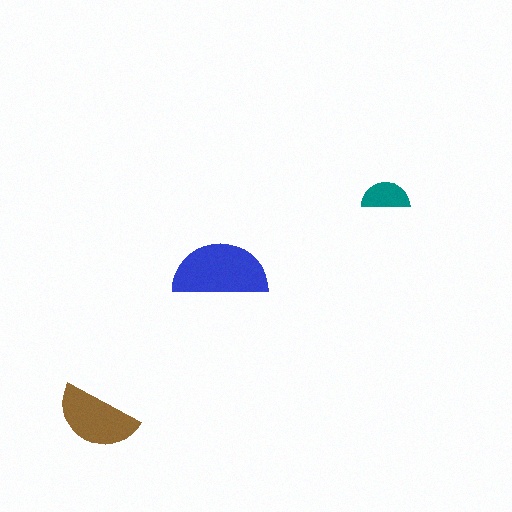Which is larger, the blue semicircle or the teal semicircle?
The blue one.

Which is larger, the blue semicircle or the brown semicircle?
The blue one.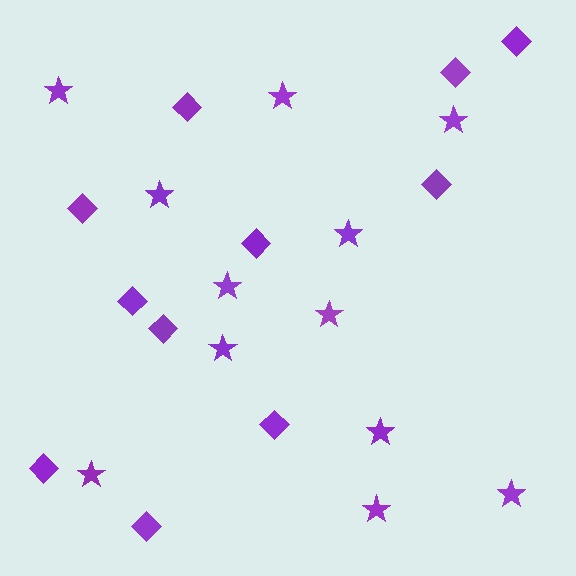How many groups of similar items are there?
There are 2 groups: one group of stars (12) and one group of diamonds (11).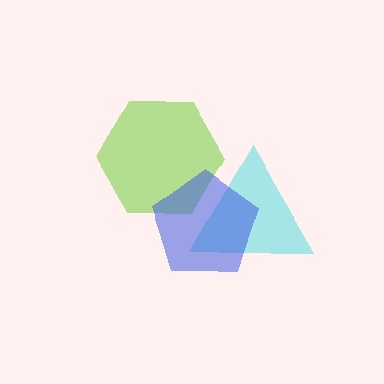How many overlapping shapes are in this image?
There are 3 overlapping shapes in the image.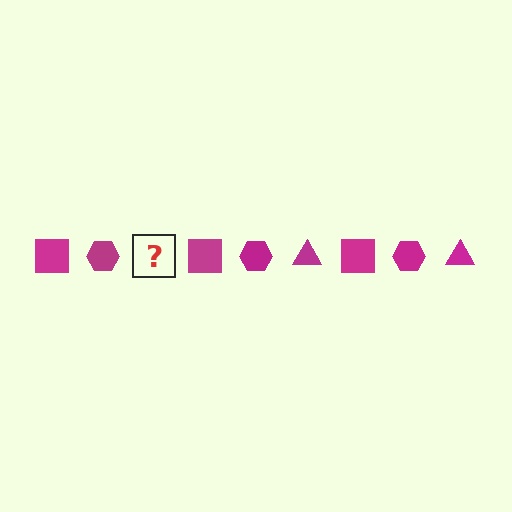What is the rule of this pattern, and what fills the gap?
The rule is that the pattern cycles through square, hexagon, triangle shapes in magenta. The gap should be filled with a magenta triangle.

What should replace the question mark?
The question mark should be replaced with a magenta triangle.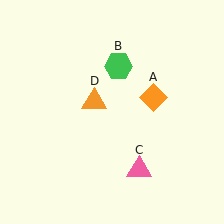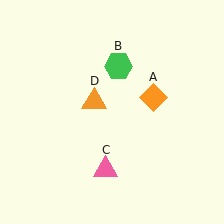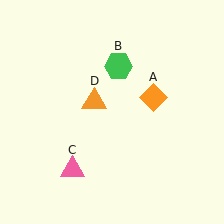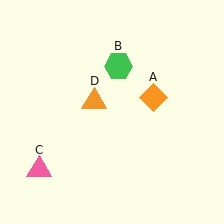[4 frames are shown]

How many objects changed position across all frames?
1 object changed position: pink triangle (object C).